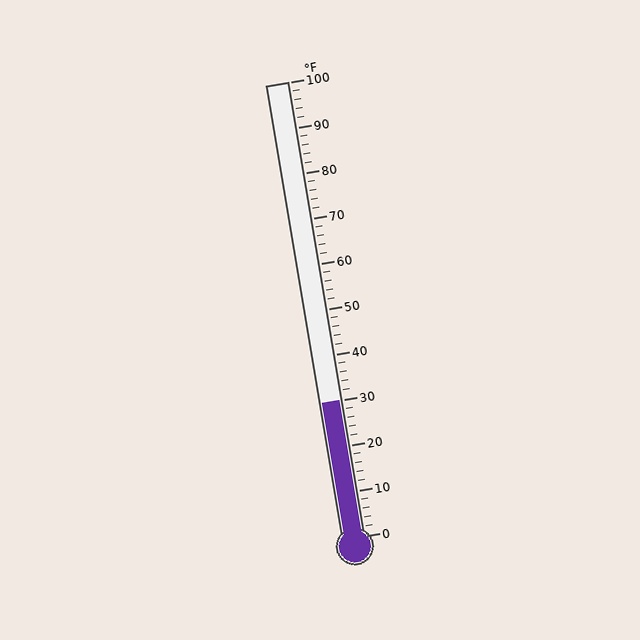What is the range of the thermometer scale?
The thermometer scale ranges from 0°F to 100°F.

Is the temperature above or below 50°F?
The temperature is below 50°F.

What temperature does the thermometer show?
The thermometer shows approximately 30°F.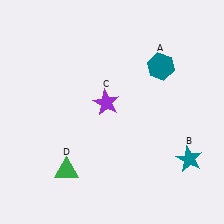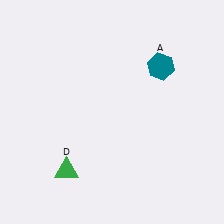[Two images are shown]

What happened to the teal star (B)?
The teal star (B) was removed in Image 2. It was in the bottom-right area of Image 1.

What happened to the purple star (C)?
The purple star (C) was removed in Image 2. It was in the top-left area of Image 1.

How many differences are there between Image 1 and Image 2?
There are 2 differences between the two images.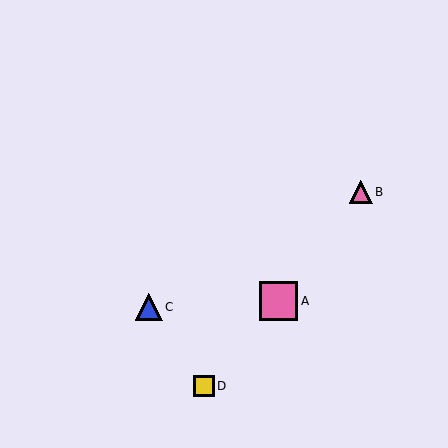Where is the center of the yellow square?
The center of the yellow square is at (204, 386).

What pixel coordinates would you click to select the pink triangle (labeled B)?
Click at (361, 192) to select the pink triangle B.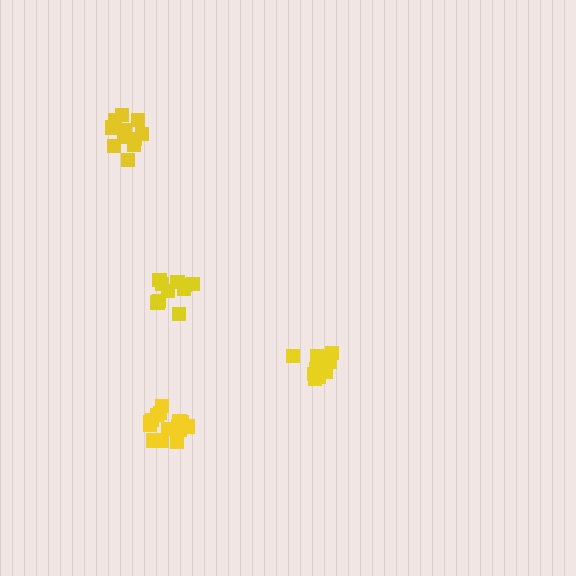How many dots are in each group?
Group 1: 16 dots, Group 2: 15 dots, Group 3: 12 dots, Group 4: 10 dots (53 total).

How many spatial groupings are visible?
There are 4 spatial groupings.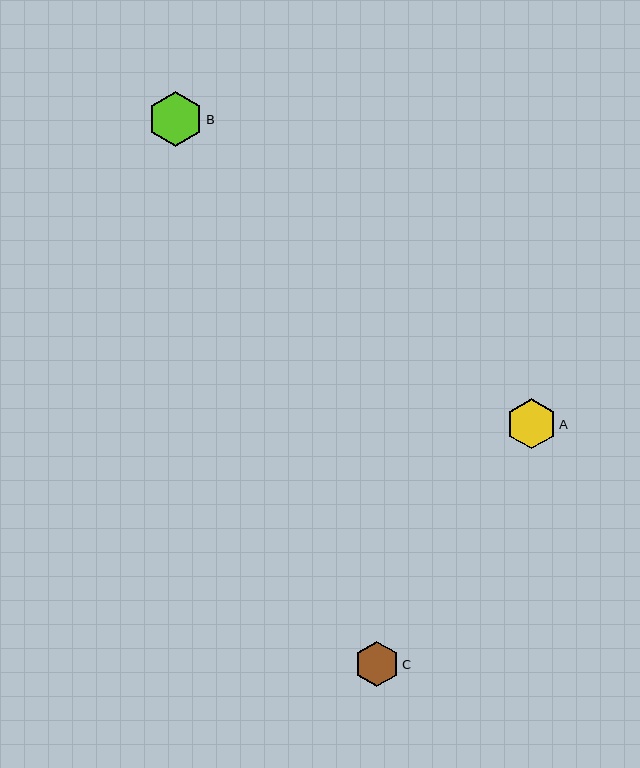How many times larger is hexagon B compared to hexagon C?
Hexagon B is approximately 1.2 times the size of hexagon C.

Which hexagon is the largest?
Hexagon B is the largest with a size of approximately 55 pixels.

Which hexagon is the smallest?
Hexagon C is the smallest with a size of approximately 45 pixels.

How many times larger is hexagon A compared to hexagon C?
Hexagon A is approximately 1.1 times the size of hexagon C.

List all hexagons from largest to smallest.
From largest to smallest: B, A, C.